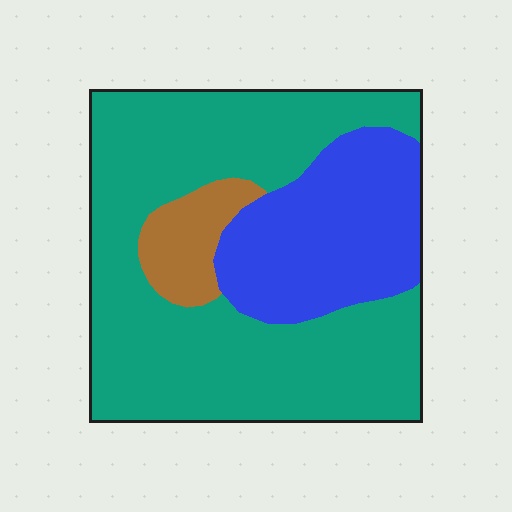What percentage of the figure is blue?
Blue covers 27% of the figure.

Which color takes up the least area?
Brown, at roughly 10%.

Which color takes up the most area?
Teal, at roughly 65%.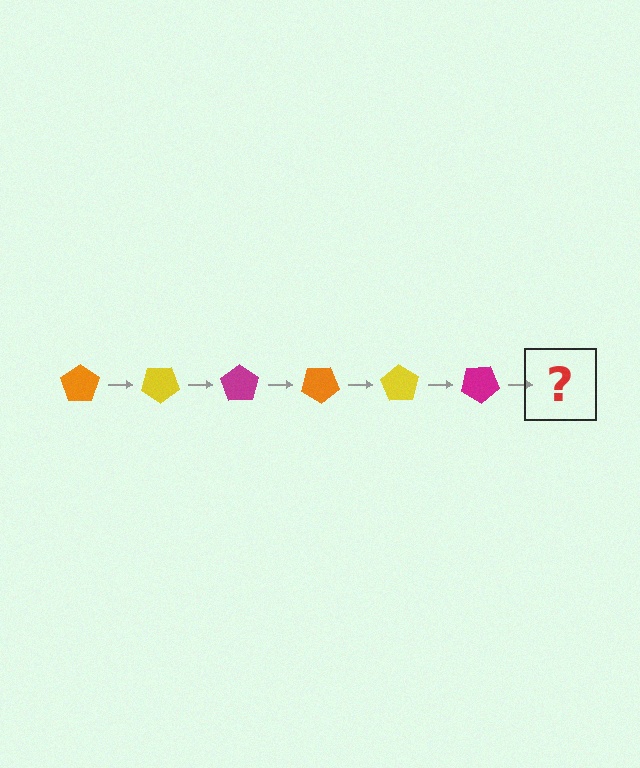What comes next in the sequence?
The next element should be an orange pentagon, rotated 210 degrees from the start.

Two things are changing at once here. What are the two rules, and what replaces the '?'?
The two rules are that it rotates 35 degrees each step and the color cycles through orange, yellow, and magenta. The '?' should be an orange pentagon, rotated 210 degrees from the start.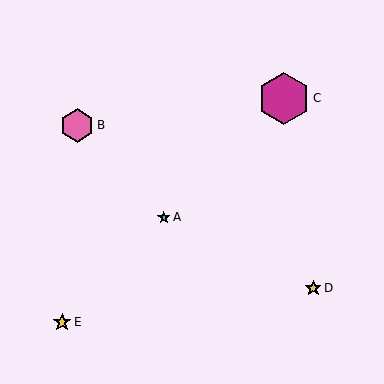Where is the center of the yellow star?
The center of the yellow star is at (313, 288).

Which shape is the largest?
The magenta hexagon (labeled C) is the largest.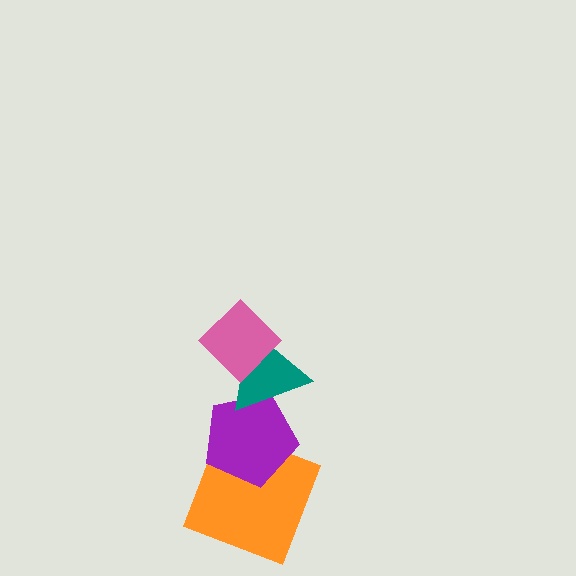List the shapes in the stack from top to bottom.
From top to bottom: the pink diamond, the teal triangle, the purple pentagon, the orange square.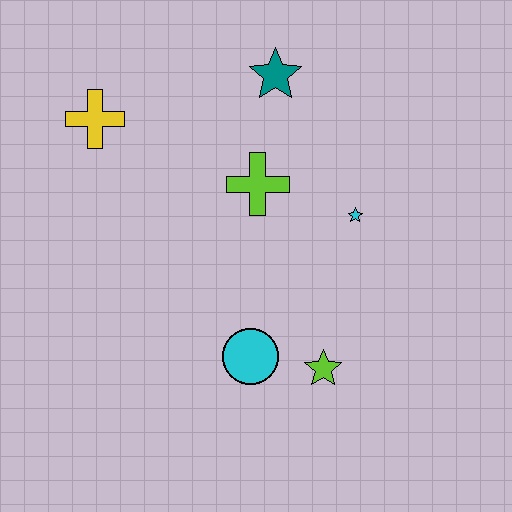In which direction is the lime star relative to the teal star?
The lime star is below the teal star.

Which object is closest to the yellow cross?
The lime cross is closest to the yellow cross.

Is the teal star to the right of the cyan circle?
Yes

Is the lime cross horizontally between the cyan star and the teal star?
No